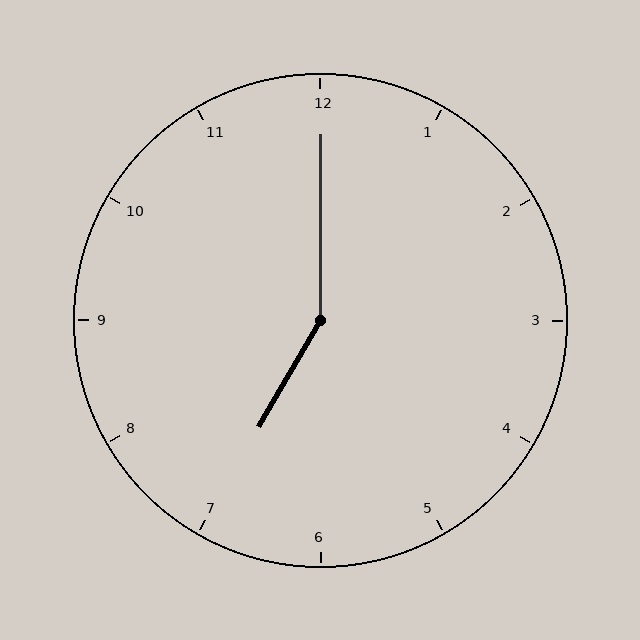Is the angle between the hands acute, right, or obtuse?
It is obtuse.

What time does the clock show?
7:00.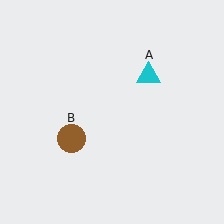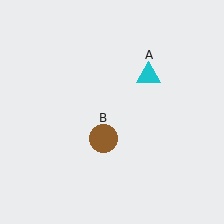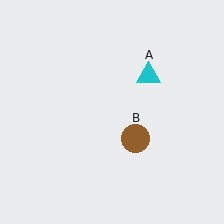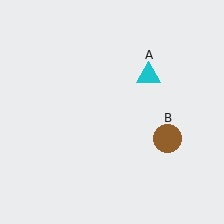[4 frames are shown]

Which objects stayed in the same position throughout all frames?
Cyan triangle (object A) remained stationary.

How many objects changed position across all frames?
1 object changed position: brown circle (object B).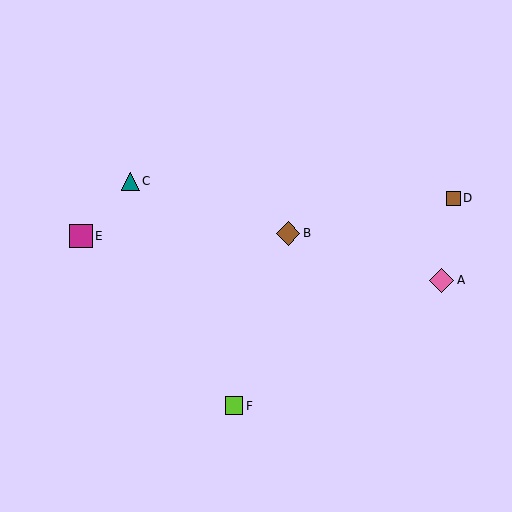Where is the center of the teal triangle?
The center of the teal triangle is at (130, 181).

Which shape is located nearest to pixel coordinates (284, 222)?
The brown diamond (labeled B) at (288, 233) is nearest to that location.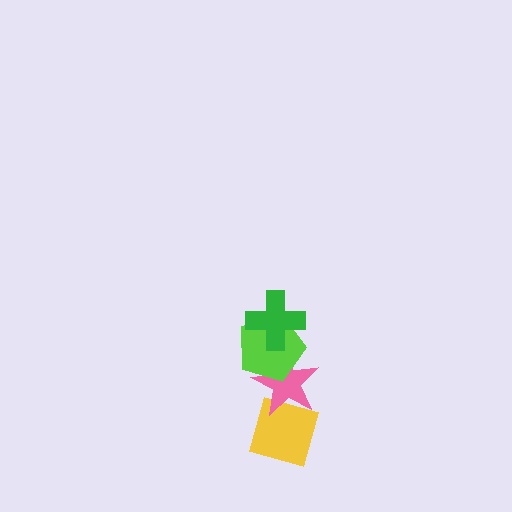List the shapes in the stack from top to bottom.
From top to bottom: the green cross, the lime pentagon, the pink star, the yellow diamond.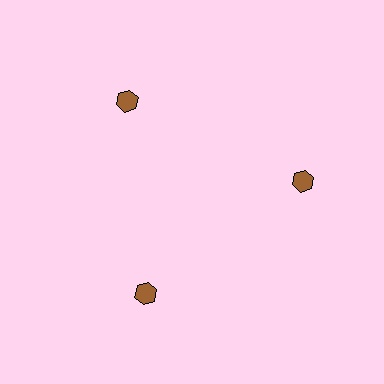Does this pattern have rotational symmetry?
Yes, this pattern has 3-fold rotational symmetry. It looks the same after rotating 120 degrees around the center.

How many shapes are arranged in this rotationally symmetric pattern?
There are 3 shapes, arranged in 3 groups of 1.